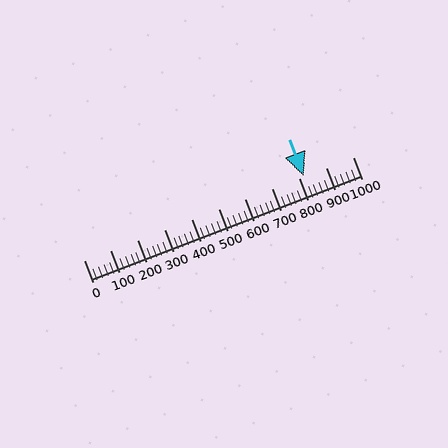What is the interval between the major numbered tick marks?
The major tick marks are spaced 100 units apart.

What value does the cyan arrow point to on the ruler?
The cyan arrow points to approximately 819.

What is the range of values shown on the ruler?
The ruler shows values from 0 to 1000.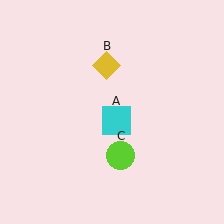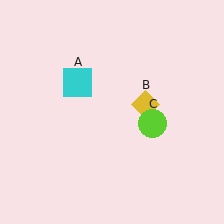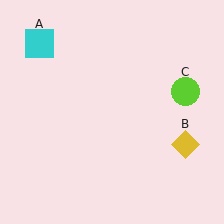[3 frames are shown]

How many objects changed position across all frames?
3 objects changed position: cyan square (object A), yellow diamond (object B), lime circle (object C).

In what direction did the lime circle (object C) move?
The lime circle (object C) moved up and to the right.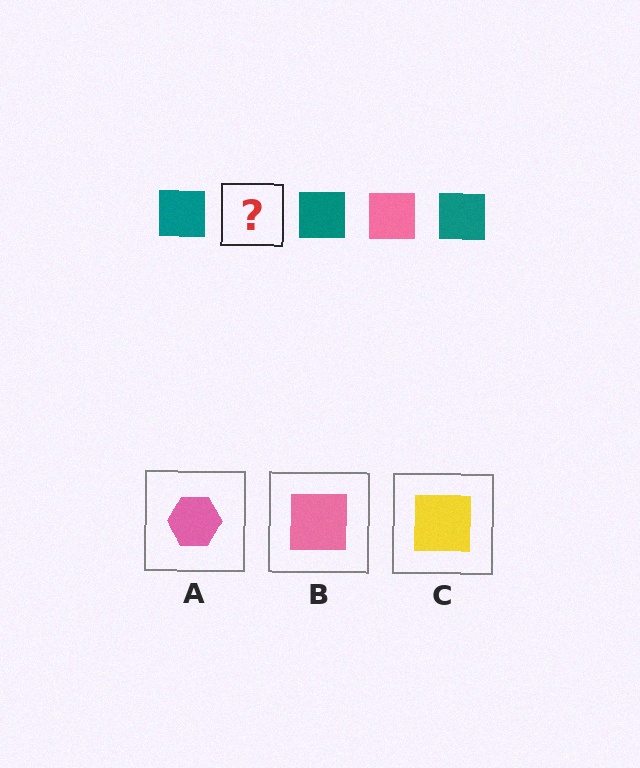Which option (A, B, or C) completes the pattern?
B.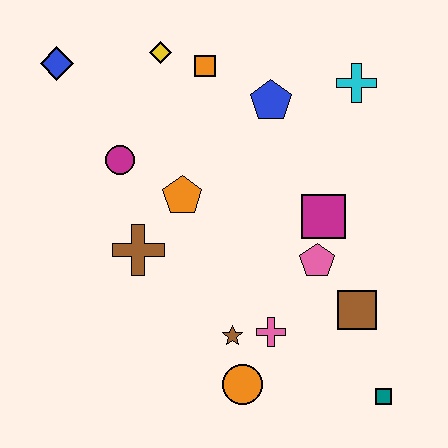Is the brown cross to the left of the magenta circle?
No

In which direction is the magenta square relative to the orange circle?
The magenta square is above the orange circle.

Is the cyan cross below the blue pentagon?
No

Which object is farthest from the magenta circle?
The teal square is farthest from the magenta circle.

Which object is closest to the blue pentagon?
The orange square is closest to the blue pentagon.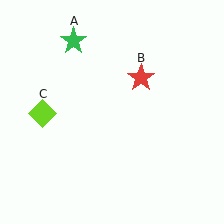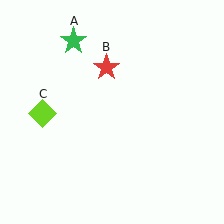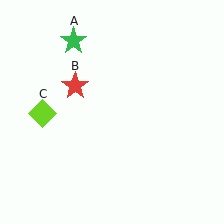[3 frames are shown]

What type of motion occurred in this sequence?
The red star (object B) rotated counterclockwise around the center of the scene.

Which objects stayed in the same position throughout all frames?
Green star (object A) and lime diamond (object C) remained stationary.